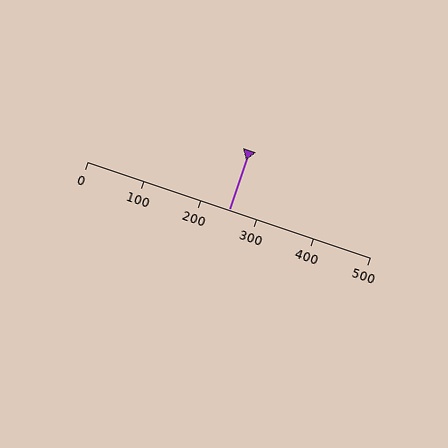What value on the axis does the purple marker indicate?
The marker indicates approximately 250.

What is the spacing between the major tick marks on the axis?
The major ticks are spaced 100 apart.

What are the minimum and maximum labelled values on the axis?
The axis runs from 0 to 500.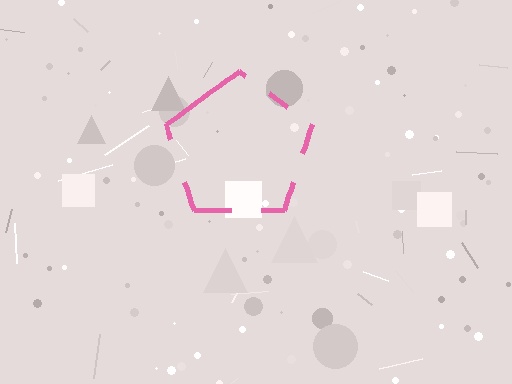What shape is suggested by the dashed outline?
The dashed outline suggests a pentagon.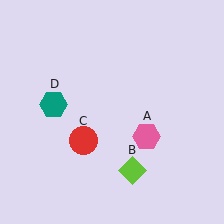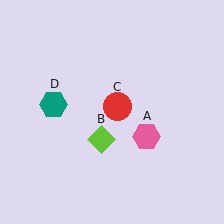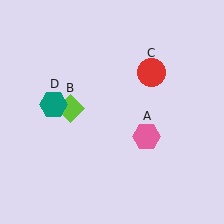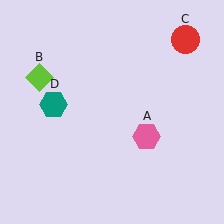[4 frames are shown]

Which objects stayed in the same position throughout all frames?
Pink hexagon (object A) and teal hexagon (object D) remained stationary.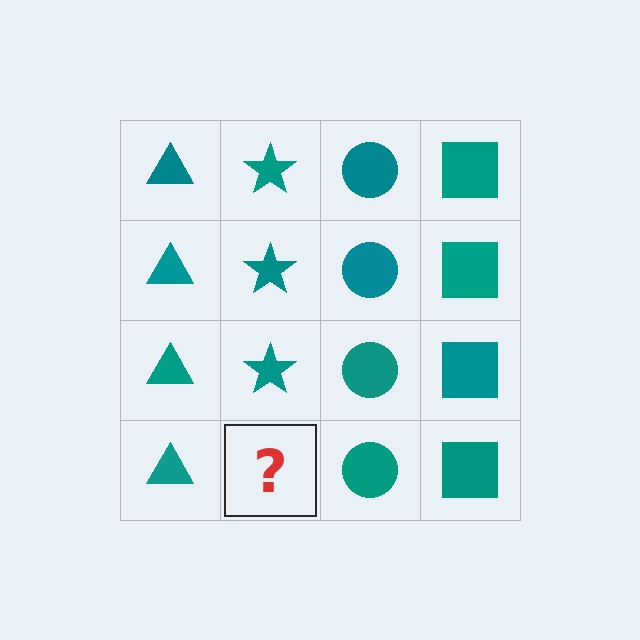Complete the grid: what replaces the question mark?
The question mark should be replaced with a teal star.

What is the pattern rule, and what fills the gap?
The rule is that each column has a consistent shape. The gap should be filled with a teal star.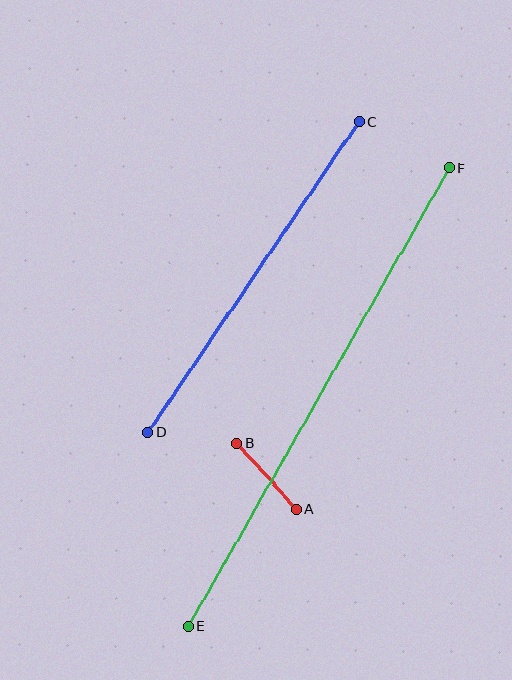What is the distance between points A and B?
The distance is approximately 89 pixels.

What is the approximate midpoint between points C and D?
The midpoint is at approximately (254, 277) pixels.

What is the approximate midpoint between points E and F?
The midpoint is at approximately (319, 397) pixels.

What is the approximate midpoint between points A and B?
The midpoint is at approximately (267, 476) pixels.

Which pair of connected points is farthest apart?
Points E and F are farthest apart.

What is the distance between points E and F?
The distance is approximately 527 pixels.